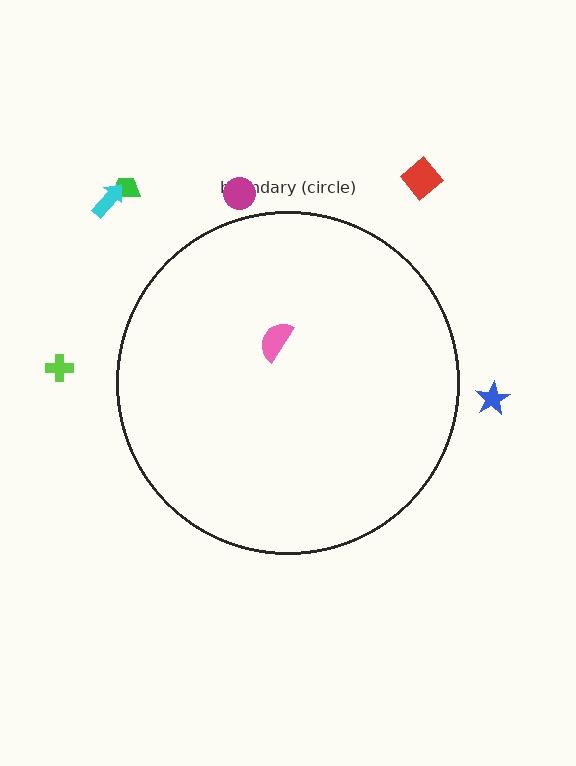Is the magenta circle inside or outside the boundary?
Outside.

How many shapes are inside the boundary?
1 inside, 6 outside.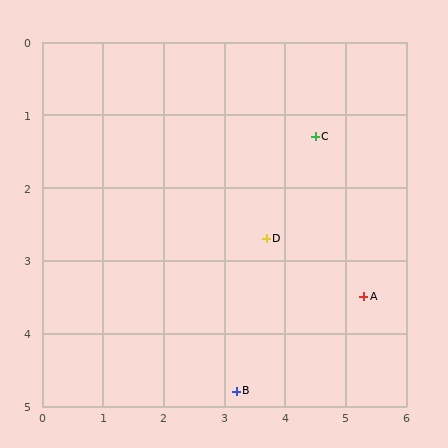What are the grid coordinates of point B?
Point B is at approximately (3.2, 4.8).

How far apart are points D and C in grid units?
Points D and C are about 1.6 grid units apart.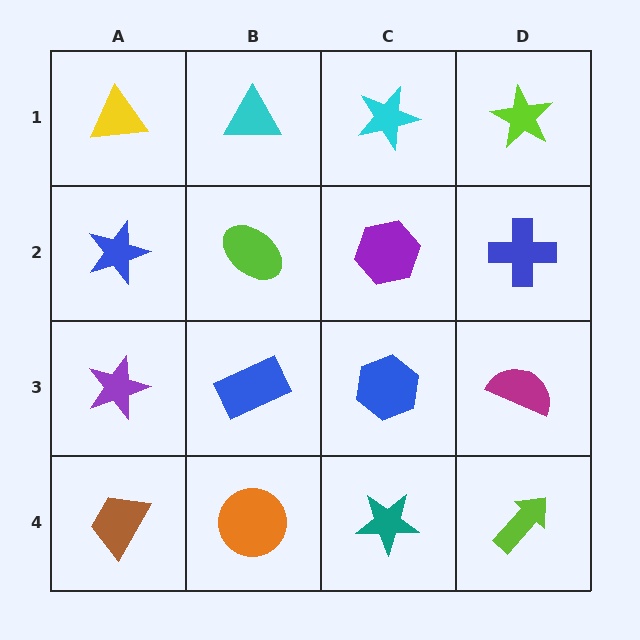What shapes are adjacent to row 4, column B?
A blue rectangle (row 3, column B), a brown trapezoid (row 4, column A), a teal star (row 4, column C).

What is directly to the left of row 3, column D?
A blue hexagon.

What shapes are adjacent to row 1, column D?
A blue cross (row 2, column D), a cyan star (row 1, column C).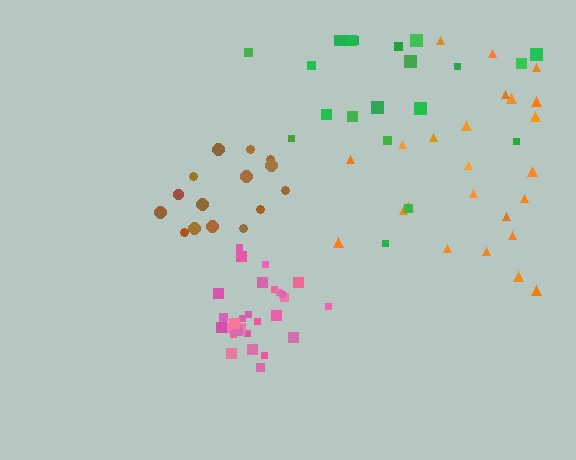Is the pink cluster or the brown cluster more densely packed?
Pink.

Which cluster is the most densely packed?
Pink.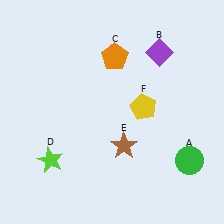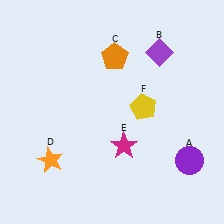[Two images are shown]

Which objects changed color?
A changed from green to purple. D changed from lime to orange. E changed from brown to magenta.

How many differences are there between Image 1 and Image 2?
There are 3 differences between the two images.